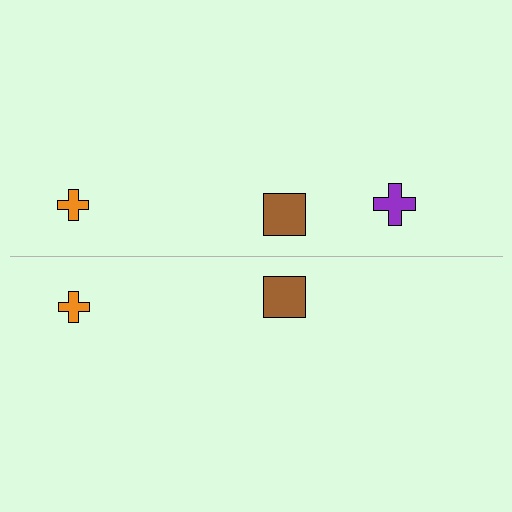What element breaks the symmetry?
A purple cross is missing from the bottom side.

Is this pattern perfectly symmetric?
No, the pattern is not perfectly symmetric. A purple cross is missing from the bottom side.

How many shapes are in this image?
There are 5 shapes in this image.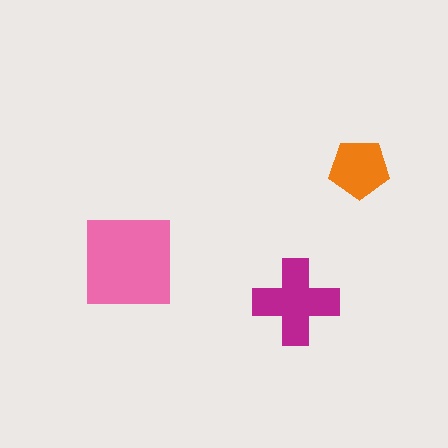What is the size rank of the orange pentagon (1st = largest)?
3rd.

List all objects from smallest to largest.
The orange pentagon, the magenta cross, the pink square.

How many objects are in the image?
There are 3 objects in the image.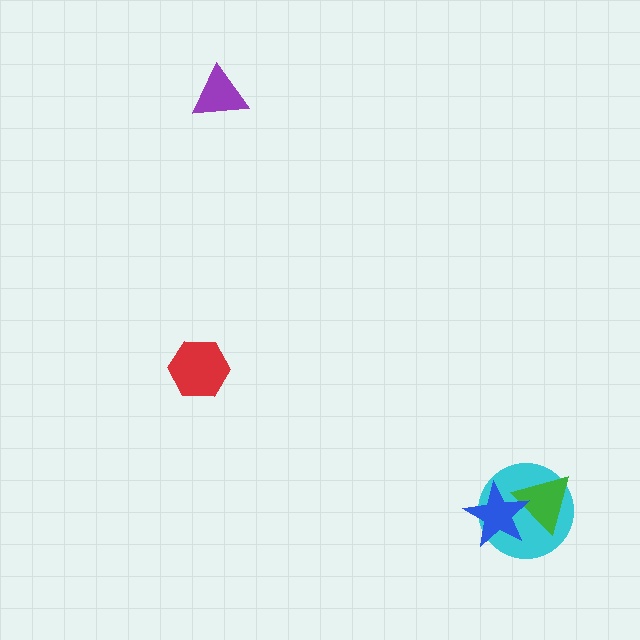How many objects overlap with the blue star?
2 objects overlap with the blue star.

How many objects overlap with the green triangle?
2 objects overlap with the green triangle.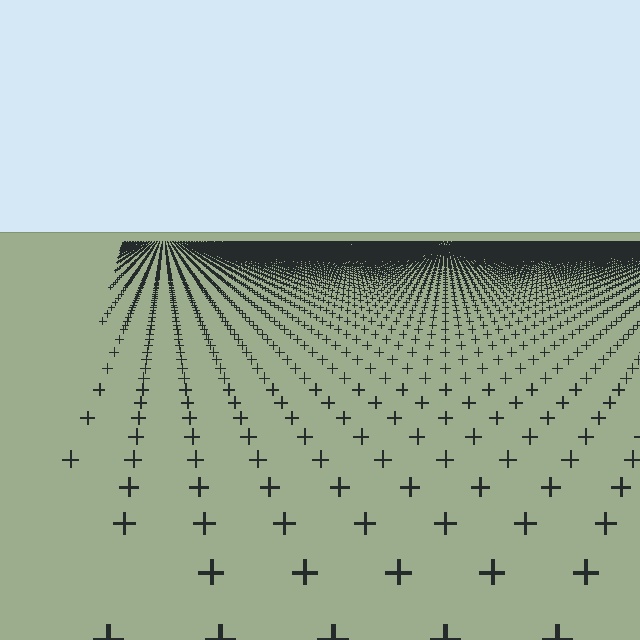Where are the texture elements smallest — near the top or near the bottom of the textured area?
Near the top.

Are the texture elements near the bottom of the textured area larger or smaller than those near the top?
Larger. Near the bottom, elements are closer to the viewer and appear at a bigger on-screen size.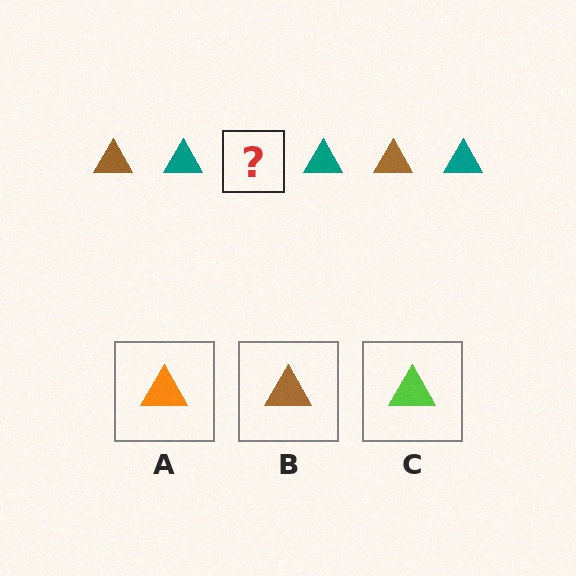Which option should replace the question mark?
Option B.